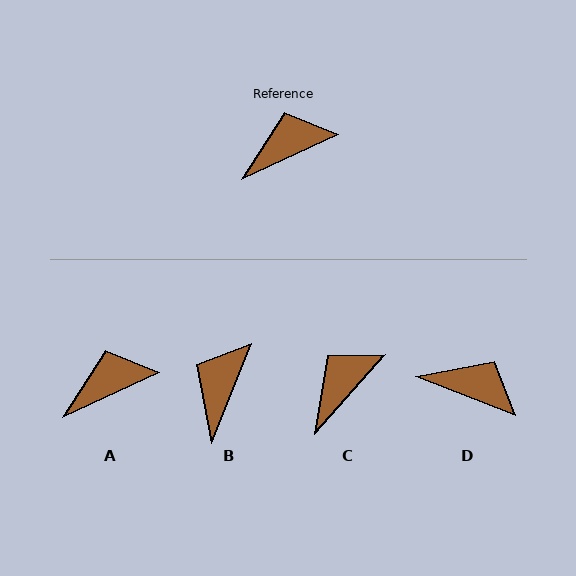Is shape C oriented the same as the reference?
No, it is off by about 23 degrees.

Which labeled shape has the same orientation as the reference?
A.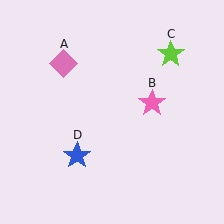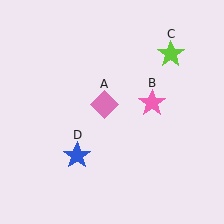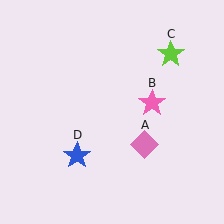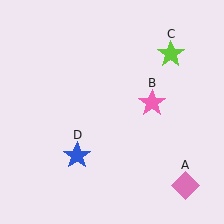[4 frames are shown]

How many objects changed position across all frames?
1 object changed position: pink diamond (object A).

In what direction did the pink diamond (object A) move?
The pink diamond (object A) moved down and to the right.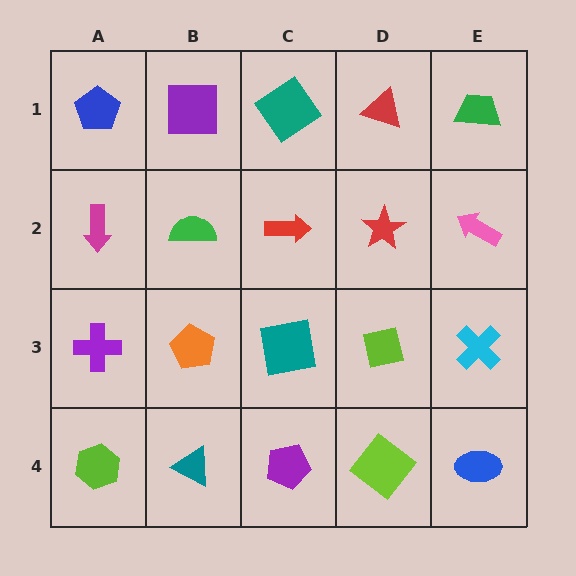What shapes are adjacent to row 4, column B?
An orange pentagon (row 3, column B), a lime hexagon (row 4, column A), a purple pentagon (row 4, column C).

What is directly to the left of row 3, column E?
A lime square.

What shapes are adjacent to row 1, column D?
A red star (row 2, column D), a teal diamond (row 1, column C), a green trapezoid (row 1, column E).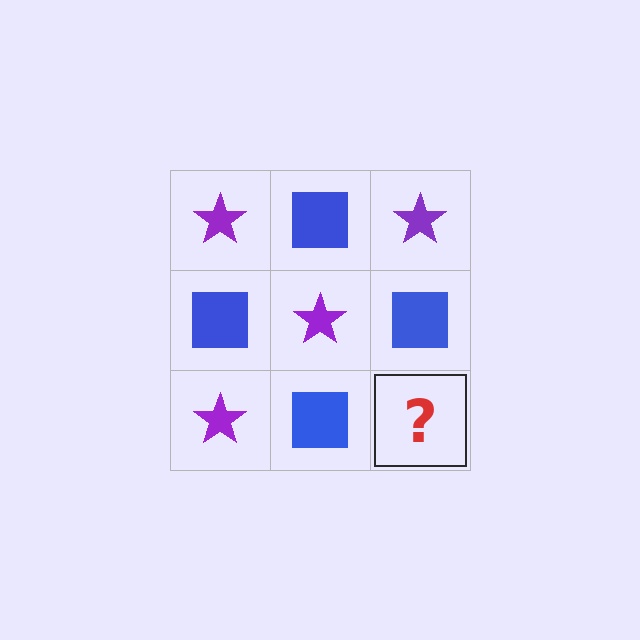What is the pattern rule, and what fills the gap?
The rule is that it alternates purple star and blue square in a checkerboard pattern. The gap should be filled with a purple star.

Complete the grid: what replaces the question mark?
The question mark should be replaced with a purple star.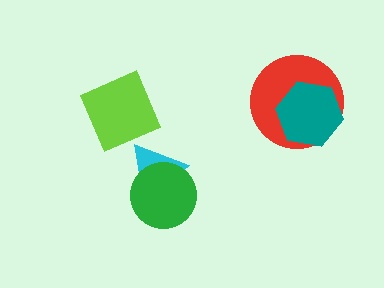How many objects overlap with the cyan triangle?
1 object overlaps with the cyan triangle.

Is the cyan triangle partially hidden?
Yes, it is partially covered by another shape.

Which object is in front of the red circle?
The teal hexagon is in front of the red circle.